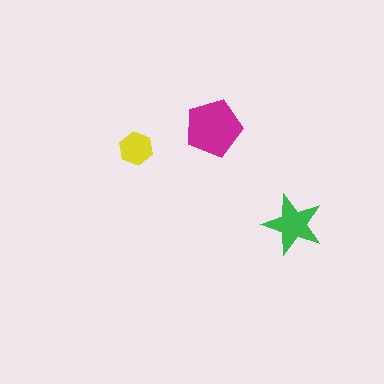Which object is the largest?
The magenta pentagon.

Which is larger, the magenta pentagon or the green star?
The magenta pentagon.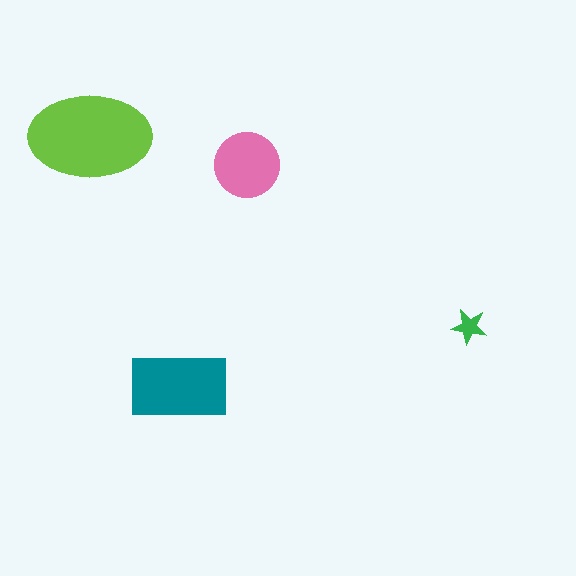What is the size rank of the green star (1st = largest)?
4th.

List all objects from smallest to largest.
The green star, the pink circle, the teal rectangle, the lime ellipse.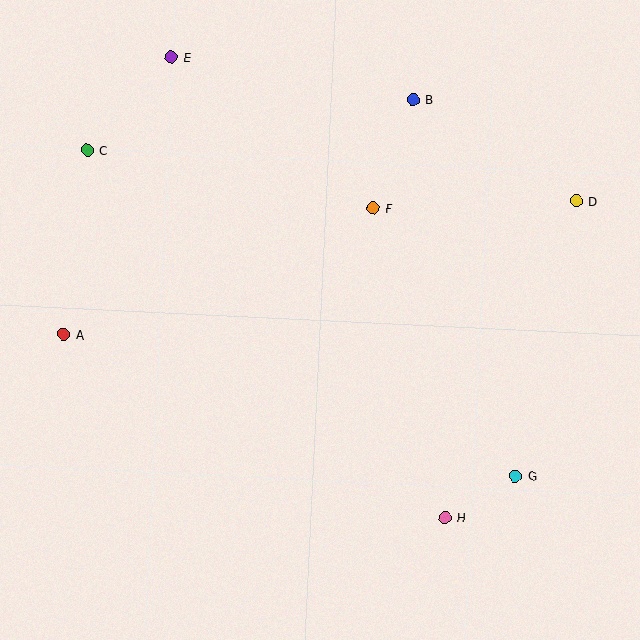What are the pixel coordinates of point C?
Point C is at (87, 150).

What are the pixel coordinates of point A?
Point A is at (64, 334).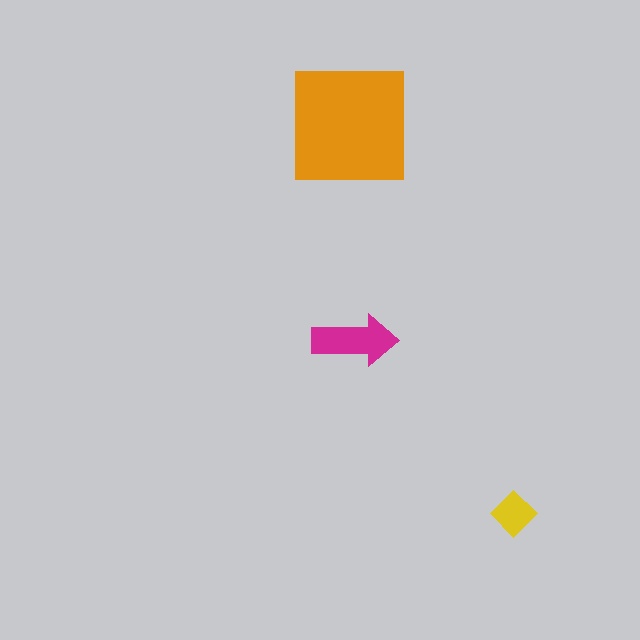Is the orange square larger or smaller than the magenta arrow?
Larger.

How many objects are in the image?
There are 3 objects in the image.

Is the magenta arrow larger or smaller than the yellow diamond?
Larger.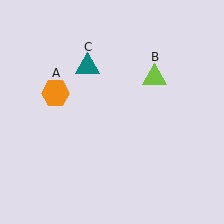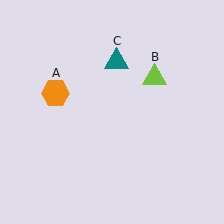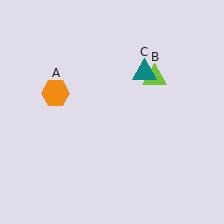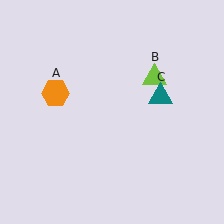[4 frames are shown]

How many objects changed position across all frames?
1 object changed position: teal triangle (object C).